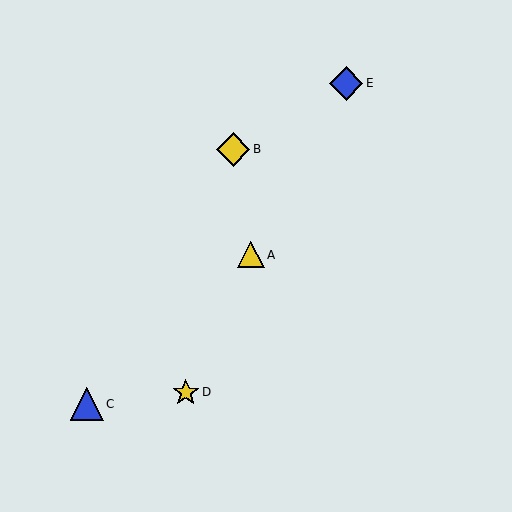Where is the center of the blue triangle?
The center of the blue triangle is at (87, 404).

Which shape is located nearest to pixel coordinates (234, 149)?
The yellow diamond (labeled B) at (233, 149) is nearest to that location.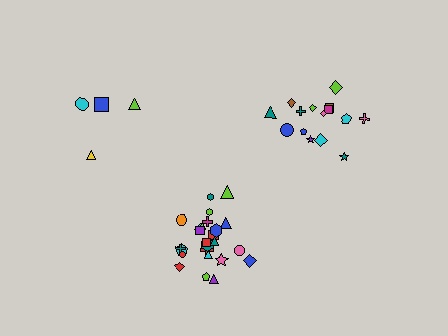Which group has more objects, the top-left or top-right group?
The top-right group.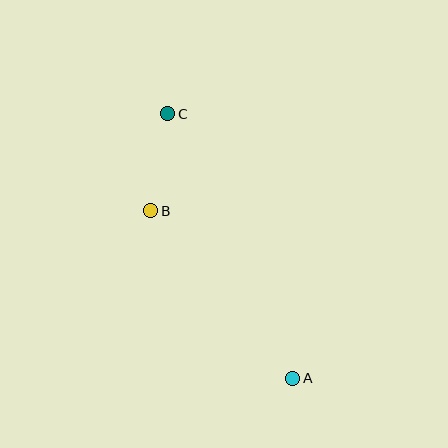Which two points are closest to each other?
Points B and C are closest to each other.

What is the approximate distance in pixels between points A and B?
The distance between A and B is approximately 220 pixels.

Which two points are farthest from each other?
Points A and C are farthest from each other.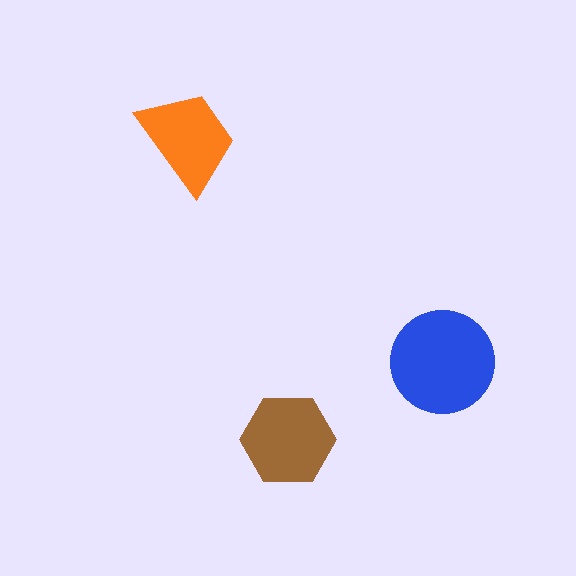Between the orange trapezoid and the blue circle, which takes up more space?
The blue circle.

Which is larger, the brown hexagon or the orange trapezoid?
The brown hexagon.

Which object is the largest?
The blue circle.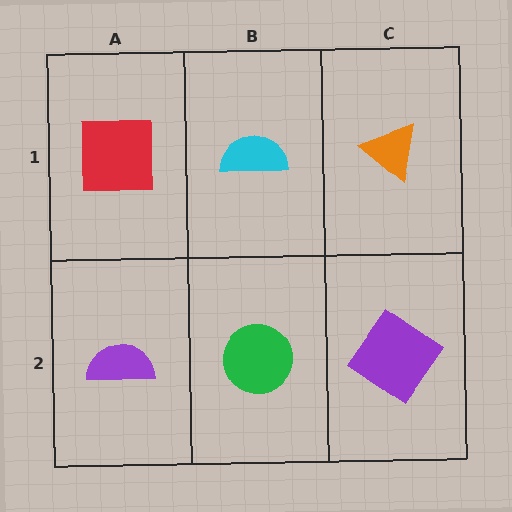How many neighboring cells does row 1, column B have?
3.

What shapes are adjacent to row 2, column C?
An orange triangle (row 1, column C), a green circle (row 2, column B).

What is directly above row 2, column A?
A red square.